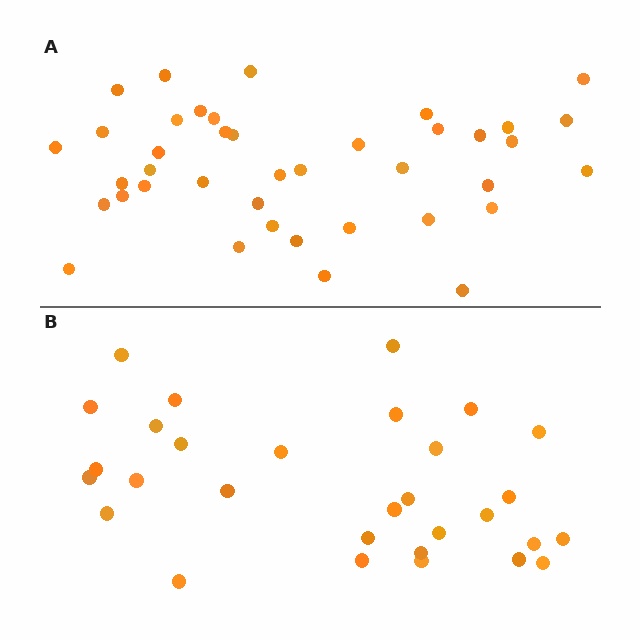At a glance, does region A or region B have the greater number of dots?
Region A (the top region) has more dots.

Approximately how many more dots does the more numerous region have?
Region A has roughly 10 or so more dots than region B.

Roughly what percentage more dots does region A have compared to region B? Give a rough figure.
About 35% more.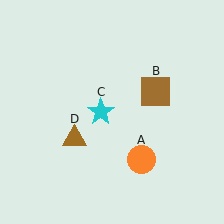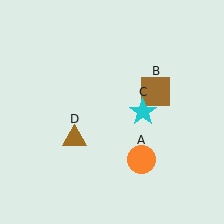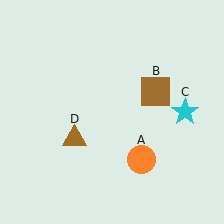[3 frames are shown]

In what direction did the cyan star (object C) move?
The cyan star (object C) moved right.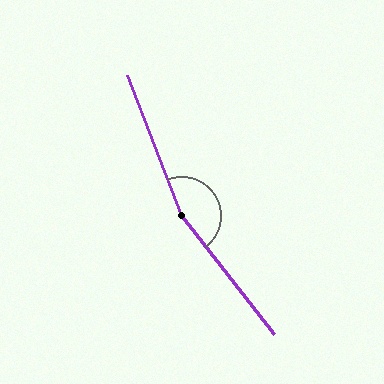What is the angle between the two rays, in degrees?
Approximately 163 degrees.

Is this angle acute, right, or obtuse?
It is obtuse.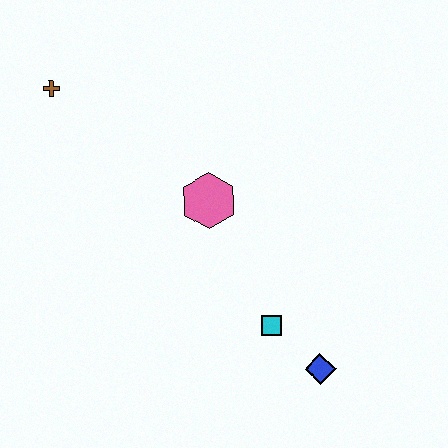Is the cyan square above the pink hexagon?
No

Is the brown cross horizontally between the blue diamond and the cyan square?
No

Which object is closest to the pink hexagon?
The cyan square is closest to the pink hexagon.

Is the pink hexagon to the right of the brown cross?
Yes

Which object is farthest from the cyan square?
The brown cross is farthest from the cyan square.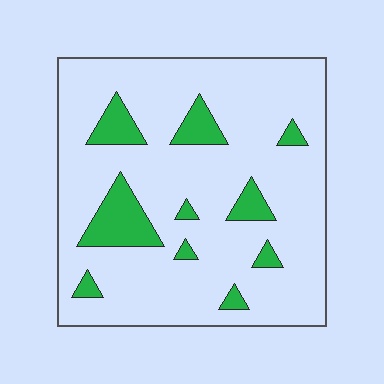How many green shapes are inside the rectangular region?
10.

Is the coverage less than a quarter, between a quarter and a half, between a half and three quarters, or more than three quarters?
Less than a quarter.